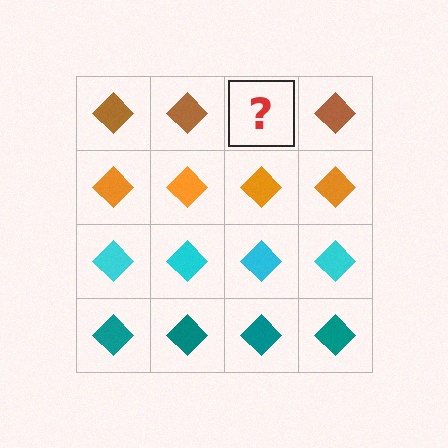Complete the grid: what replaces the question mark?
The question mark should be replaced with a brown diamond.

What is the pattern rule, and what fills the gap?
The rule is that each row has a consistent color. The gap should be filled with a brown diamond.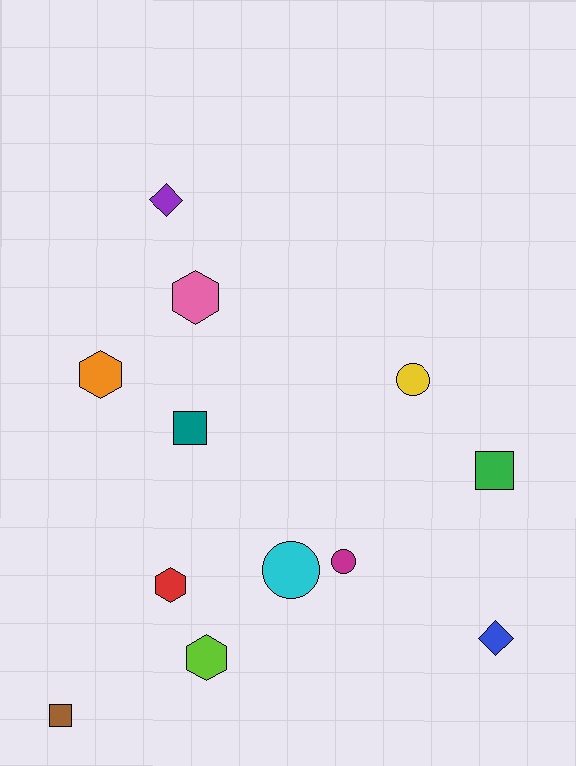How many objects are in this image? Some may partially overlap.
There are 12 objects.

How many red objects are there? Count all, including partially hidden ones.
There is 1 red object.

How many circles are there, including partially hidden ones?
There are 3 circles.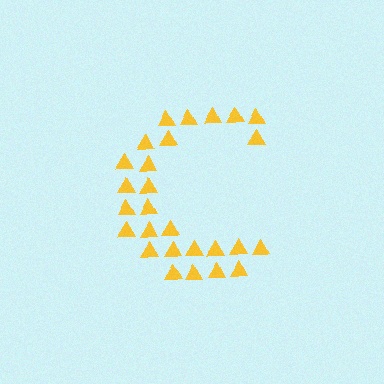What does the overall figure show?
The overall figure shows the letter C.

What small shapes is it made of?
It is made of small triangles.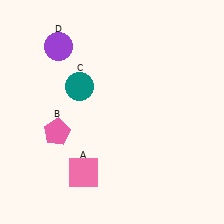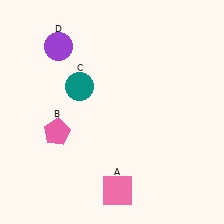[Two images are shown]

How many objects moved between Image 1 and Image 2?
1 object moved between the two images.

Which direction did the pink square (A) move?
The pink square (A) moved right.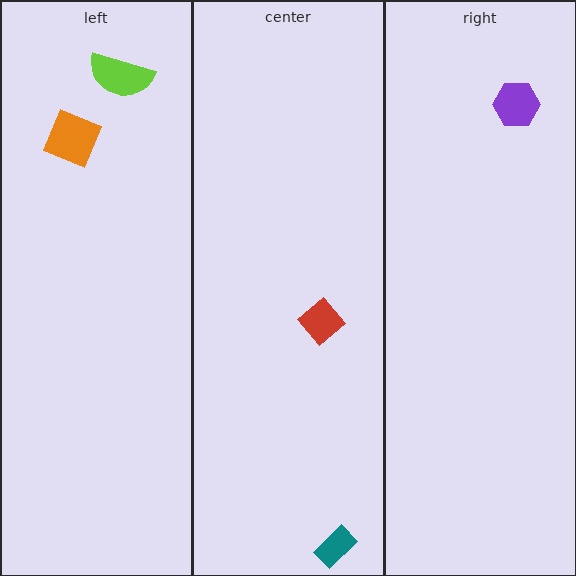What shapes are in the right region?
The purple hexagon.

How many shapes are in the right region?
1.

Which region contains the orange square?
The left region.